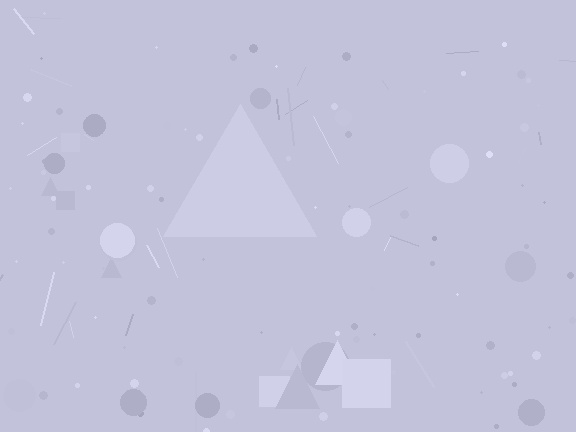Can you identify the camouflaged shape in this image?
The camouflaged shape is a triangle.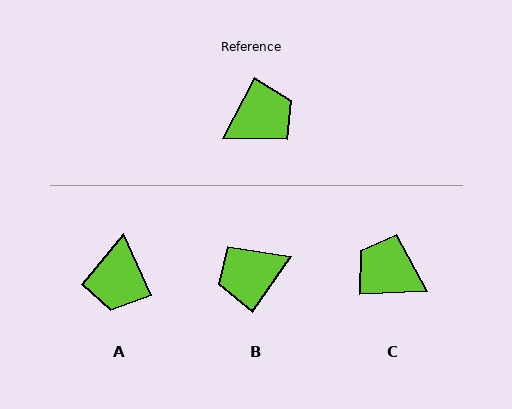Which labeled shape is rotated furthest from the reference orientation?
B, about 172 degrees away.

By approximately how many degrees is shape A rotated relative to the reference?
Approximately 128 degrees clockwise.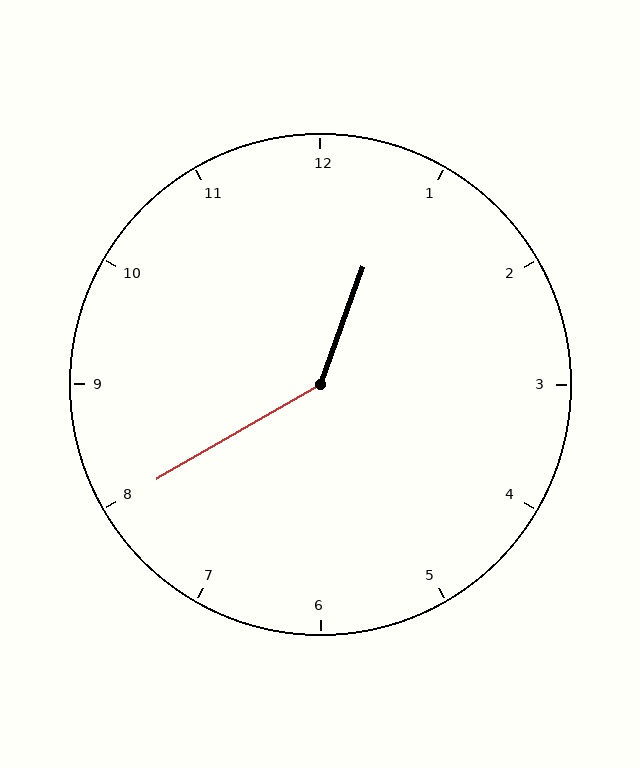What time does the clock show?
12:40.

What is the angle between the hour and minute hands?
Approximately 140 degrees.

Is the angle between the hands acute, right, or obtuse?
It is obtuse.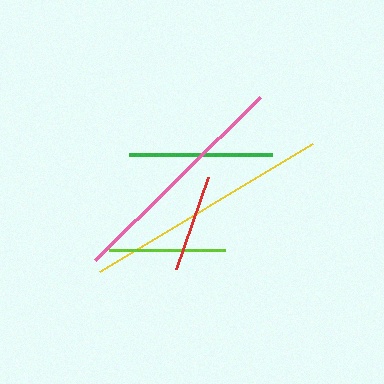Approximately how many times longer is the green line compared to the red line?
The green line is approximately 1.5 times the length of the red line.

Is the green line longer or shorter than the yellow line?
The yellow line is longer than the green line.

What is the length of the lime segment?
The lime segment is approximately 116 pixels long.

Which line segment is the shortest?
The red line is the shortest at approximately 98 pixels.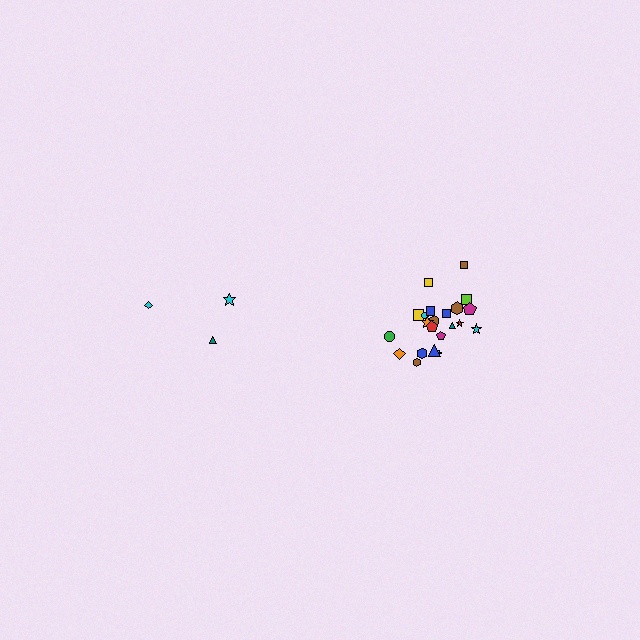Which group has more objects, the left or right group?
The right group.